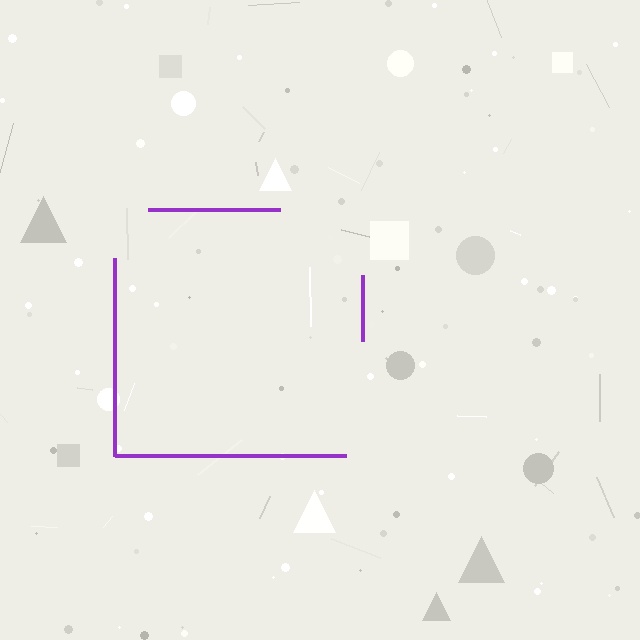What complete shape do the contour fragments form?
The contour fragments form a square.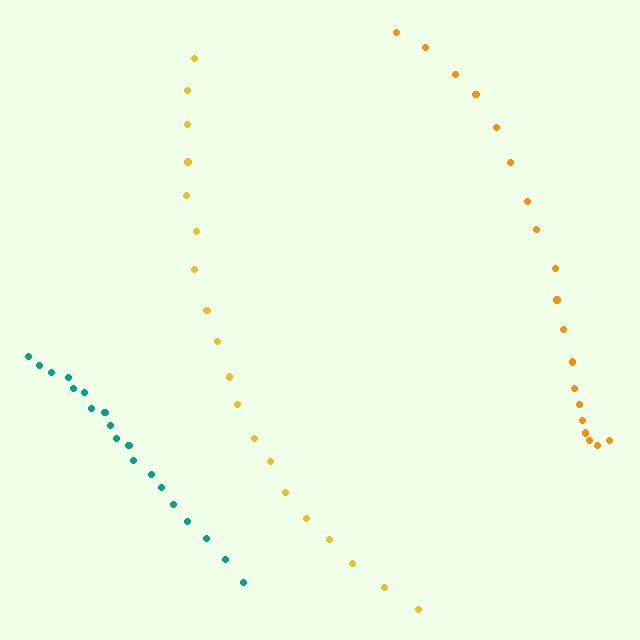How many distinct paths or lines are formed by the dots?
There are 3 distinct paths.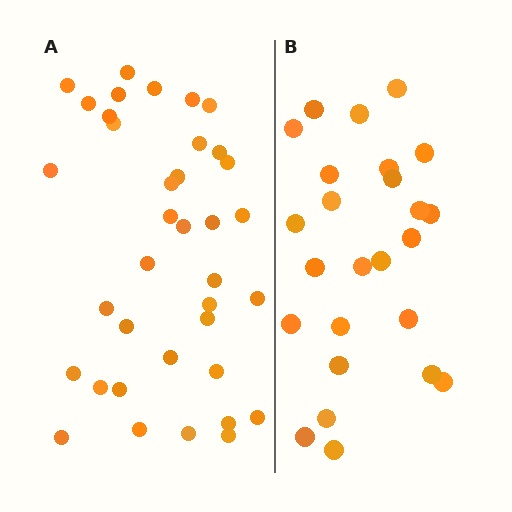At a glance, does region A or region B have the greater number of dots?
Region A (the left region) has more dots.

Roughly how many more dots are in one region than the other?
Region A has roughly 12 or so more dots than region B.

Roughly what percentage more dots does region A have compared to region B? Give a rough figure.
About 50% more.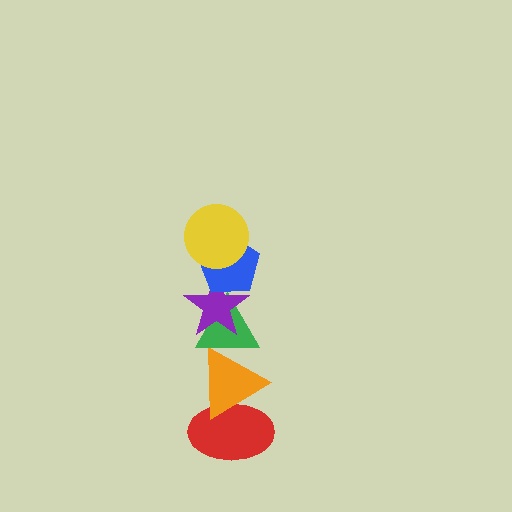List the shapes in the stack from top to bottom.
From top to bottom: the yellow circle, the blue pentagon, the purple star, the green triangle, the orange triangle, the red ellipse.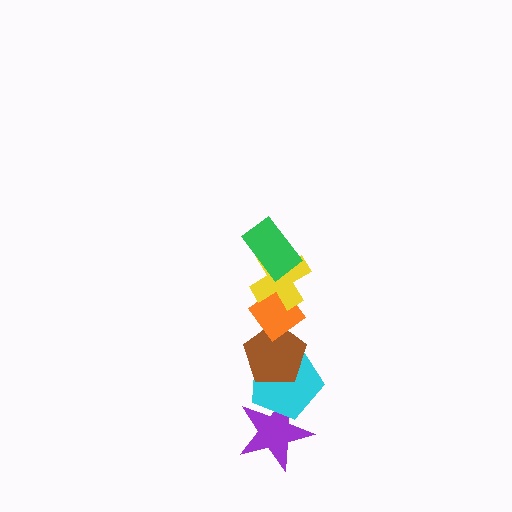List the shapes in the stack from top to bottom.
From top to bottom: the green rectangle, the yellow cross, the orange diamond, the brown pentagon, the cyan pentagon, the purple star.